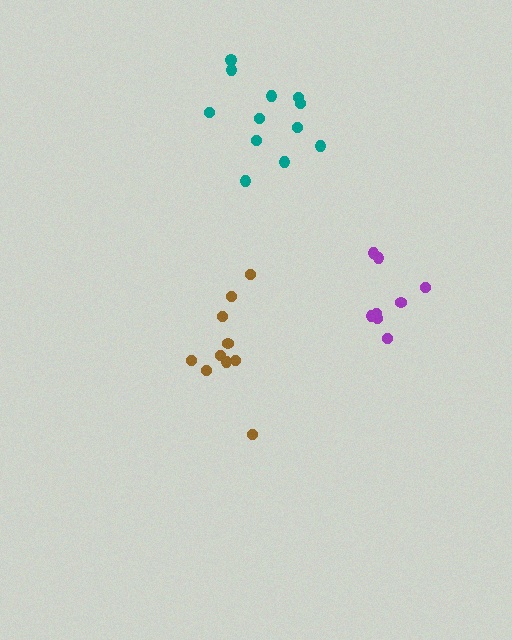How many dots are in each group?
Group 1: 10 dots, Group 2: 12 dots, Group 3: 8 dots (30 total).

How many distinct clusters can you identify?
There are 3 distinct clusters.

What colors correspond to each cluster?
The clusters are colored: brown, teal, purple.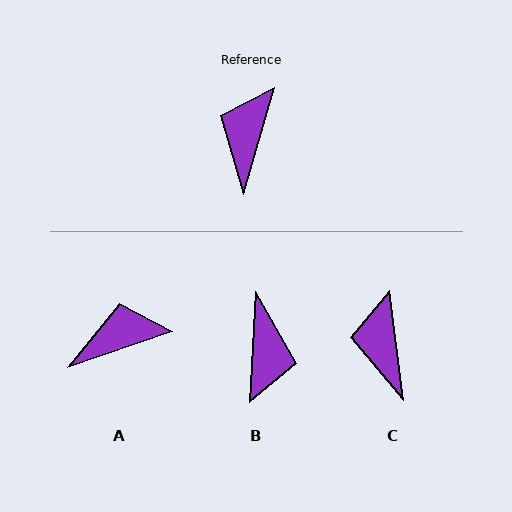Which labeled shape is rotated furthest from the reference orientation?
B, about 167 degrees away.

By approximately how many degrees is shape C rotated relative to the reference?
Approximately 23 degrees counter-clockwise.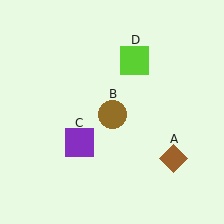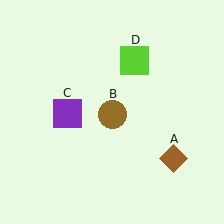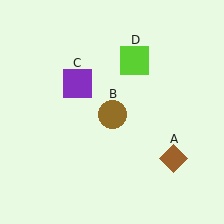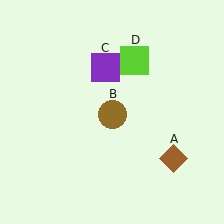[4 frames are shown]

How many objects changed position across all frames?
1 object changed position: purple square (object C).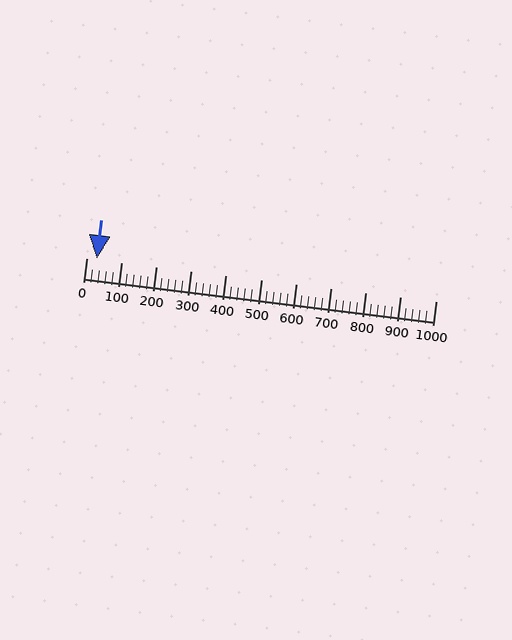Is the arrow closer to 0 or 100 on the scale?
The arrow is closer to 0.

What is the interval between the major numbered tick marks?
The major tick marks are spaced 100 units apart.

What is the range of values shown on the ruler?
The ruler shows values from 0 to 1000.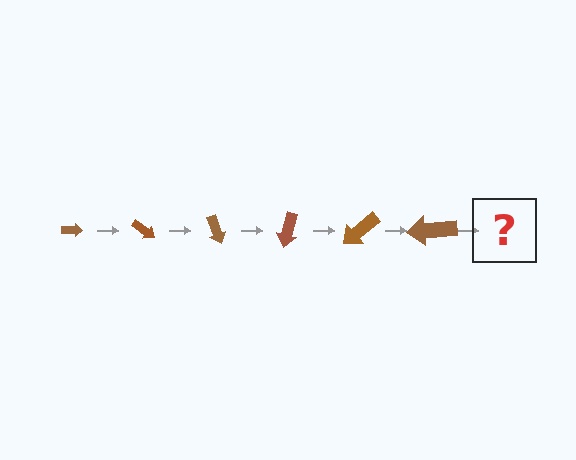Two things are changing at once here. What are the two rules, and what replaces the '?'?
The two rules are that the arrow grows larger each step and it rotates 35 degrees each step. The '?' should be an arrow, larger than the previous one and rotated 210 degrees from the start.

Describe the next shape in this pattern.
It should be an arrow, larger than the previous one and rotated 210 degrees from the start.